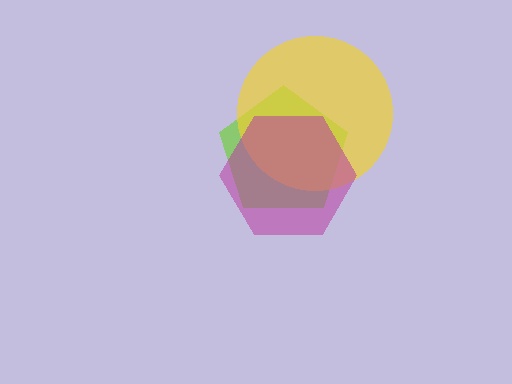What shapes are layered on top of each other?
The layered shapes are: a lime pentagon, a yellow circle, a magenta hexagon.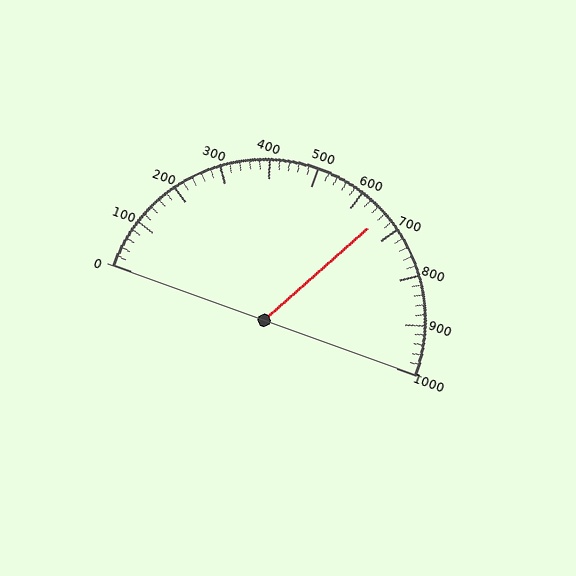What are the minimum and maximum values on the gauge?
The gauge ranges from 0 to 1000.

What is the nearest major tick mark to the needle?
The nearest major tick mark is 700.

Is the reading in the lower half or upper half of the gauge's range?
The reading is in the upper half of the range (0 to 1000).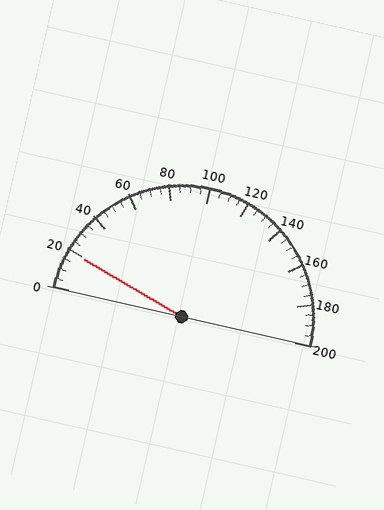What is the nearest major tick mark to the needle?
The nearest major tick mark is 20.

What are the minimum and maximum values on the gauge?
The gauge ranges from 0 to 200.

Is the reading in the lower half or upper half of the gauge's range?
The reading is in the lower half of the range (0 to 200).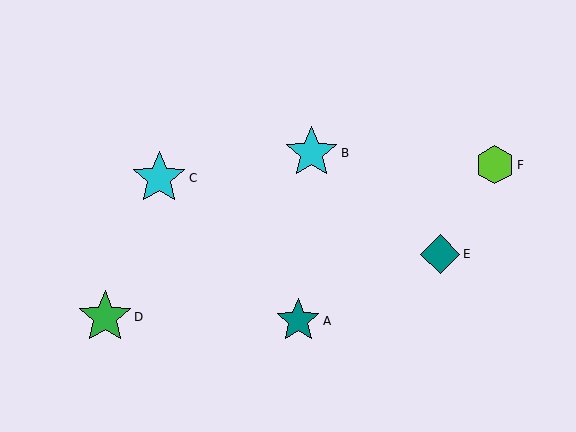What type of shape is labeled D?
Shape D is a green star.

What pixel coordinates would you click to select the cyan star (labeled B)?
Click at (311, 153) to select the cyan star B.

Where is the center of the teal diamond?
The center of the teal diamond is at (440, 254).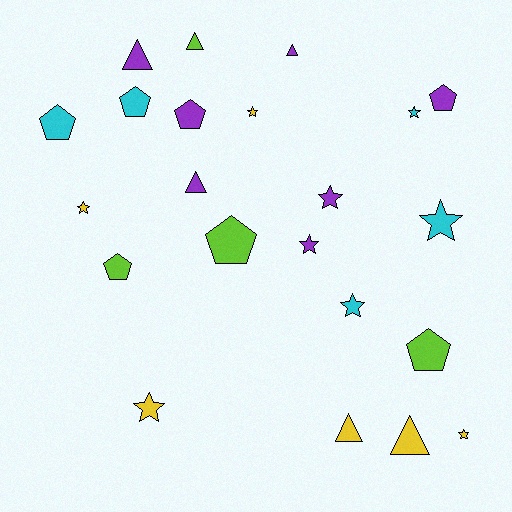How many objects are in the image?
There are 22 objects.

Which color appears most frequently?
Purple, with 7 objects.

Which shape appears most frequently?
Star, with 9 objects.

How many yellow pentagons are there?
There are no yellow pentagons.